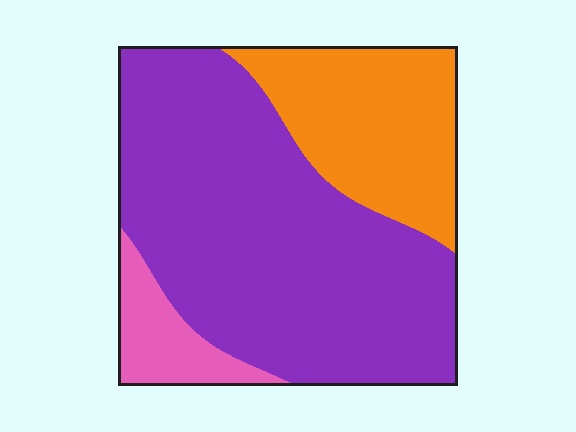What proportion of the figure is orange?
Orange takes up about one quarter (1/4) of the figure.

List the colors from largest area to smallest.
From largest to smallest: purple, orange, pink.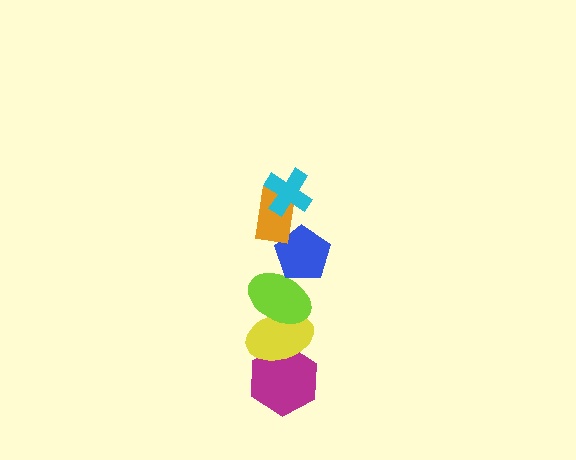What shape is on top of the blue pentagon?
The orange rectangle is on top of the blue pentagon.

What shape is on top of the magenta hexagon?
The yellow ellipse is on top of the magenta hexagon.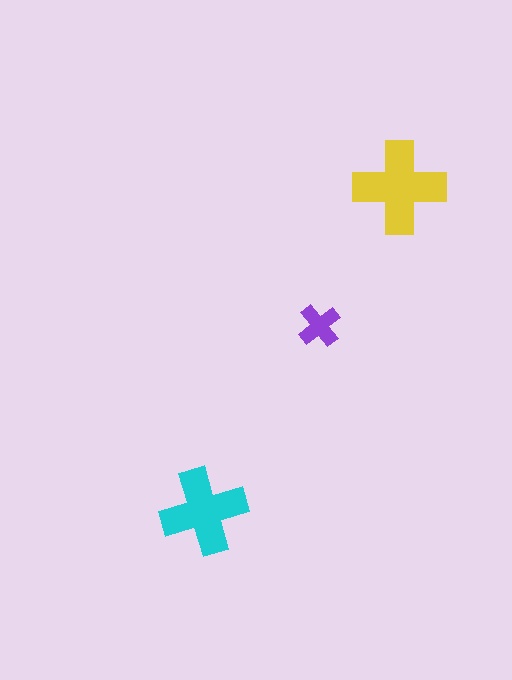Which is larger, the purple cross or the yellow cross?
The yellow one.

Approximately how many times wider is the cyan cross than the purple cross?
About 2 times wider.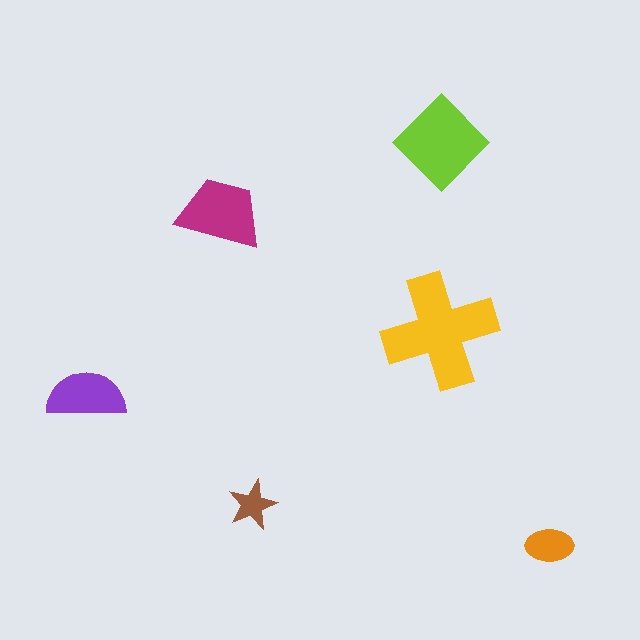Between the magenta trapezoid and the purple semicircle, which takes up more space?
The magenta trapezoid.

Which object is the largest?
The yellow cross.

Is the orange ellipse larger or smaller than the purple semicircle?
Smaller.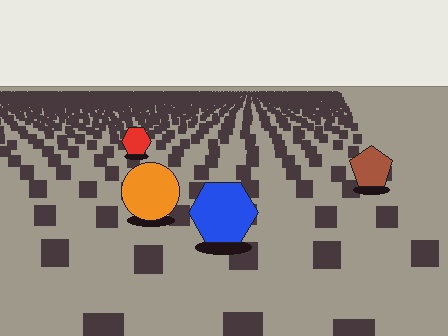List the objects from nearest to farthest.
From nearest to farthest: the blue hexagon, the orange circle, the brown pentagon, the red hexagon.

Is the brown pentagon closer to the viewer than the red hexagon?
Yes. The brown pentagon is closer — you can tell from the texture gradient: the ground texture is coarser near it.